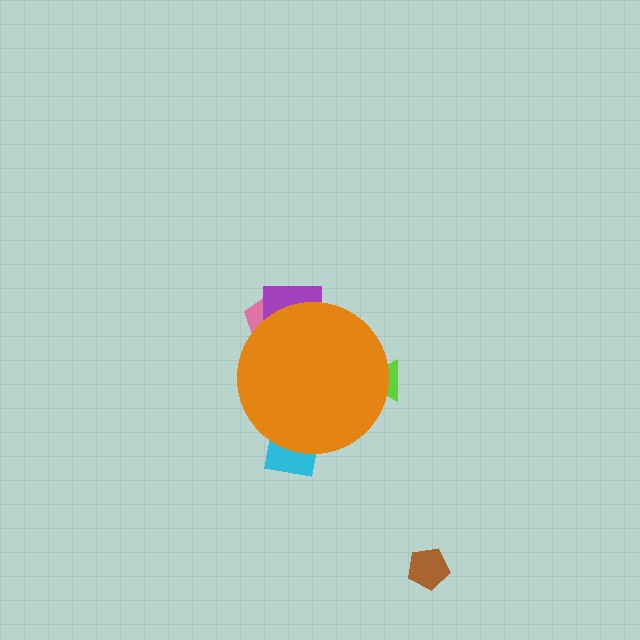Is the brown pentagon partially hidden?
No, the brown pentagon is fully visible.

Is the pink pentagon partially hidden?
Yes, the pink pentagon is partially hidden behind the orange circle.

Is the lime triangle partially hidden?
Yes, the lime triangle is partially hidden behind the orange circle.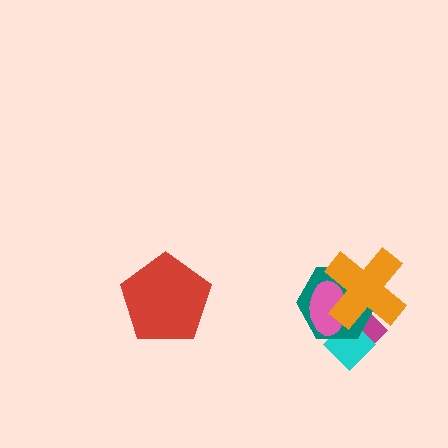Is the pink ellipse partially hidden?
Yes, it is partially covered by another shape.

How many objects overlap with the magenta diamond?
4 objects overlap with the magenta diamond.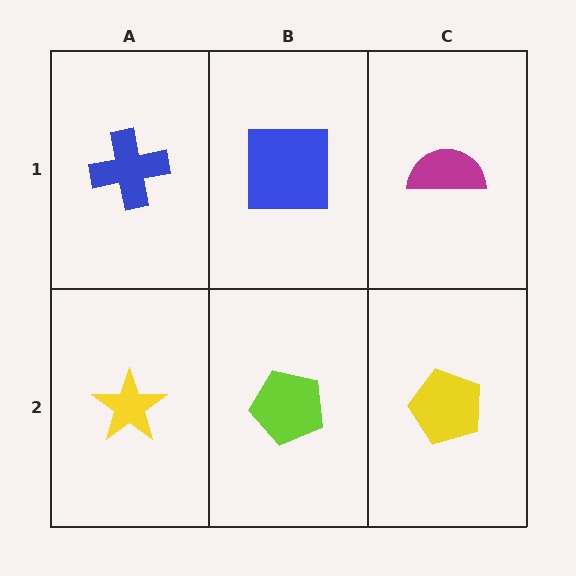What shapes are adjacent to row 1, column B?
A lime pentagon (row 2, column B), a blue cross (row 1, column A), a magenta semicircle (row 1, column C).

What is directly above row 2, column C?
A magenta semicircle.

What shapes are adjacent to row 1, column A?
A yellow star (row 2, column A), a blue square (row 1, column B).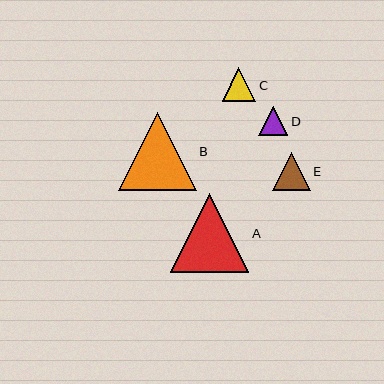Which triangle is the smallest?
Triangle D is the smallest with a size of approximately 29 pixels.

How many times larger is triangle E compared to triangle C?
Triangle E is approximately 1.1 times the size of triangle C.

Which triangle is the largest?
Triangle A is the largest with a size of approximately 79 pixels.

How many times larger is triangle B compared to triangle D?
Triangle B is approximately 2.6 times the size of triangle D.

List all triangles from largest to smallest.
From largest to smallest: A, B, E, C, D.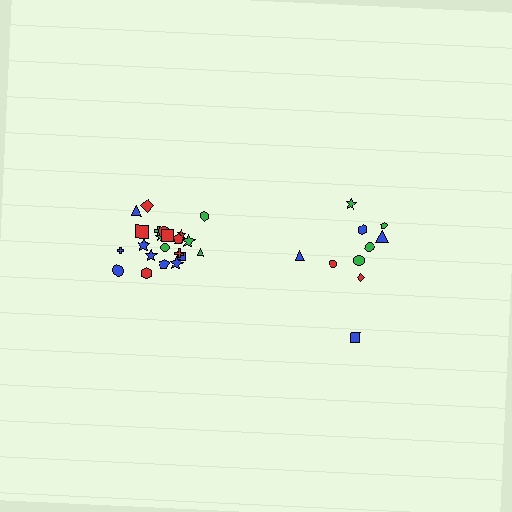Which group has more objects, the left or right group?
The left group.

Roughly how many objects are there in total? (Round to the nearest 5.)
Roughly 30 objects in total.